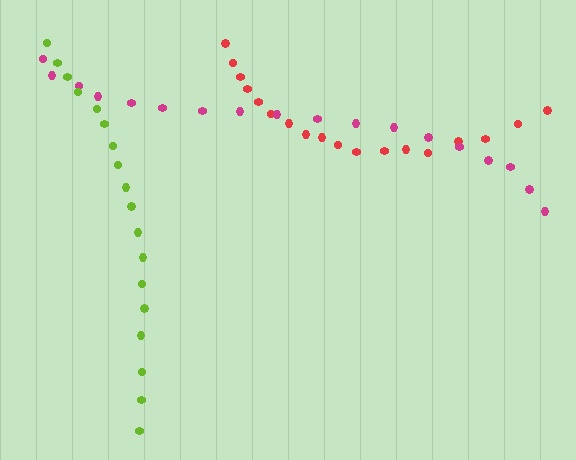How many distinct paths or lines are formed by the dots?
There are 3 distinct paths.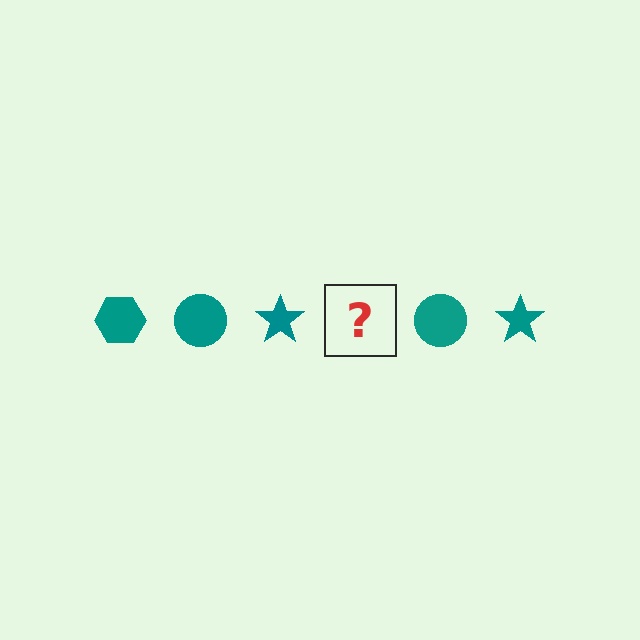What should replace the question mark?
The question mark should be replaced with a teal hexagon.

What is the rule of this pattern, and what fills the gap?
The rule is that the pattern cycles through hexagon, circle, star shapes in teal. The gap should be filled with a teal hexagon.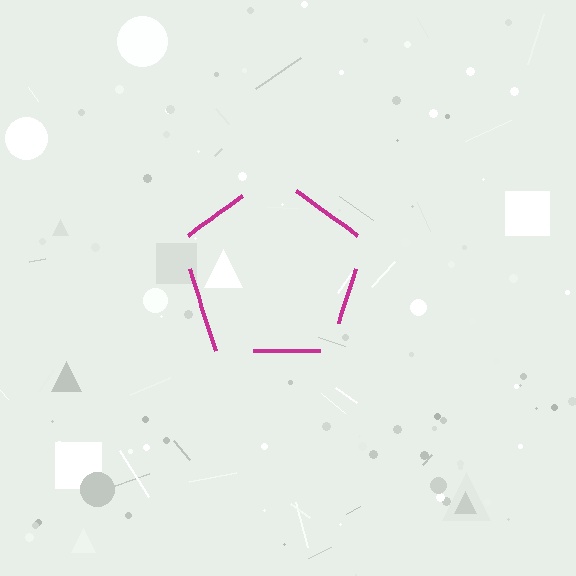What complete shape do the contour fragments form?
The contour fragments form a pentagon.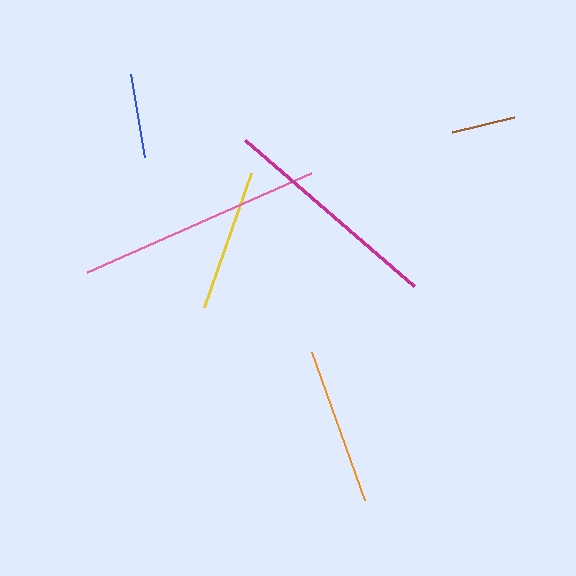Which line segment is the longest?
The pink line is the longest at approximately 245 pixels.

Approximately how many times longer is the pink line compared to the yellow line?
The pink line is approximately 1.7 times the length of the yellow line.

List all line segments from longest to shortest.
From longest to shortest: pink, magenta, orange, yellow, blue, brown.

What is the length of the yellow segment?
The yellow segment is approximately 142 pixels long.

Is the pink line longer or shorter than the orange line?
The pink line is longer than the orange line.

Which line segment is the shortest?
The brown line is the shortest at approximately 64 pixels.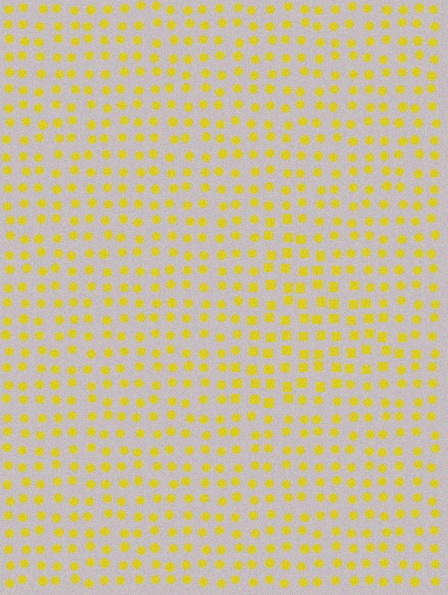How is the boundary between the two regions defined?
The boundary is defined by a change in element shape: squares inside vs. circles outside. All elements share the same color and spacing.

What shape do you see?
I see a triangle.